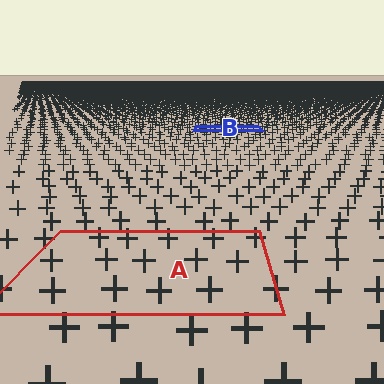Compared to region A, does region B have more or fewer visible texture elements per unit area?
Region B has more texture elements per unit area — they are packed more densely because it is farther away.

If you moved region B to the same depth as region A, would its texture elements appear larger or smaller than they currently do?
They would appear larger. At a closer depth, the same texture elements are projected at a bigger on-screen size.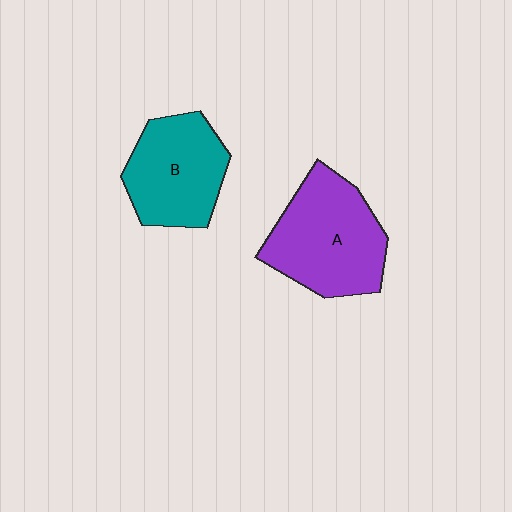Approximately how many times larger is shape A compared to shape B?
Approximately 1.2 times.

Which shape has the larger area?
Shape A (purple).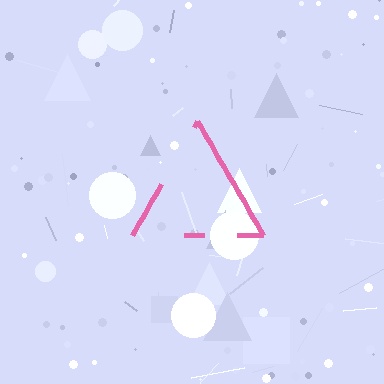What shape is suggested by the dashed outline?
The dashed outline suggests a triangle.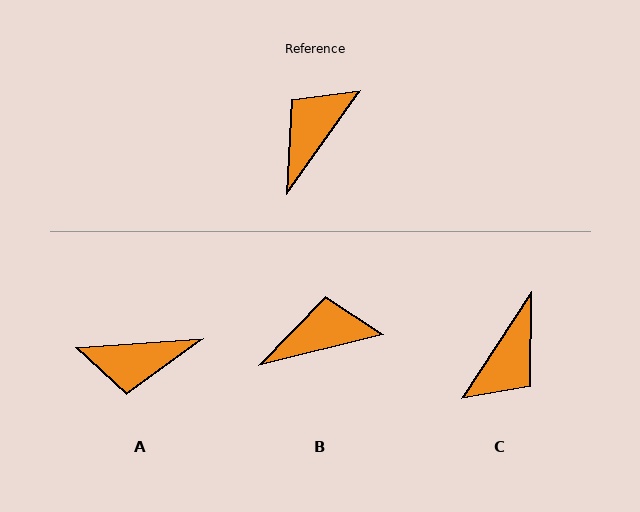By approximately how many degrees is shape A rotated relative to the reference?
Approximately 129 degrees counter-clockwise.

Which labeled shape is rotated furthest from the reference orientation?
C, about 177 degrees away.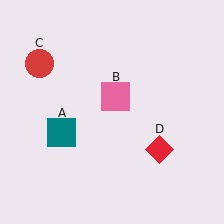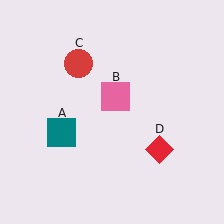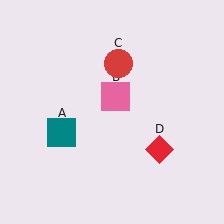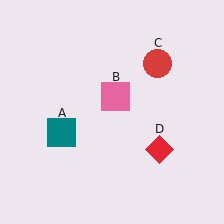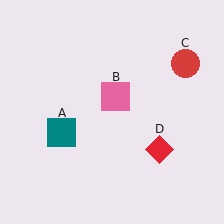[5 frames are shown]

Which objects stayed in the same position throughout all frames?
Teal square (object A) and pink square (object B) and red diamond (object D) remained stationary.